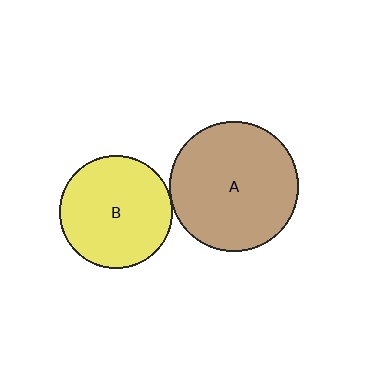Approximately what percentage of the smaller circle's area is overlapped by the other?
Approximately 5%.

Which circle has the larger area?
Circle A (brown).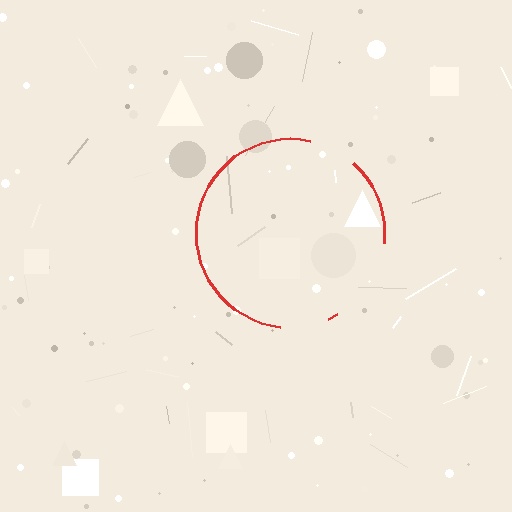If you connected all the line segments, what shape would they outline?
They would outline a circle.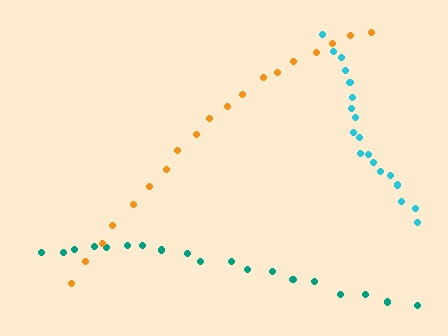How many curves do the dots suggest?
There are 3 distinct paths.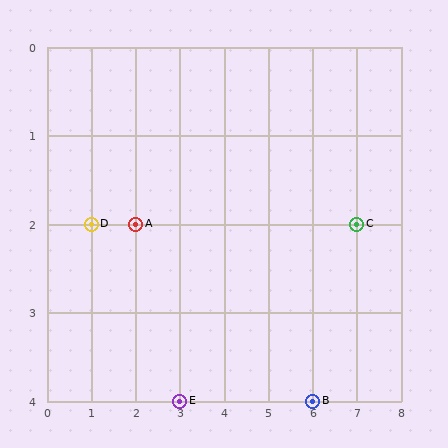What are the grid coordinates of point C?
Point C is at grid coordinates (7, 2).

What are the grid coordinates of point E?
Point E is at grid coordinates (3, 4).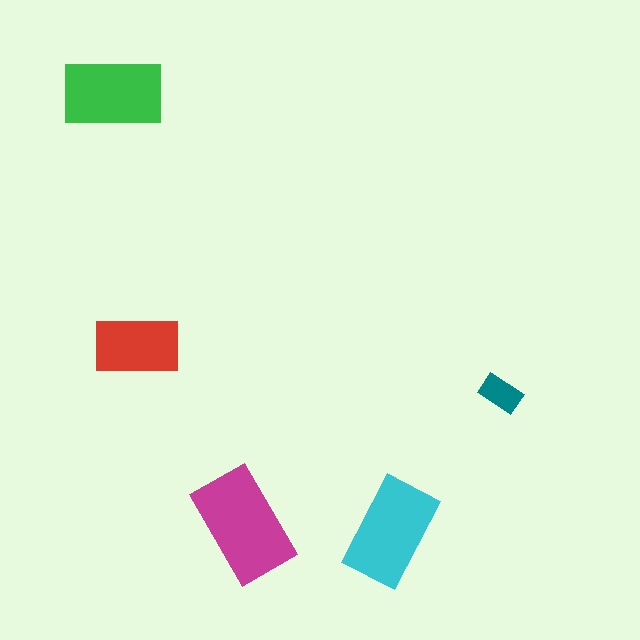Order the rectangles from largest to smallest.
the magenta one, the cyan one, the green one, the red one, the teal one.